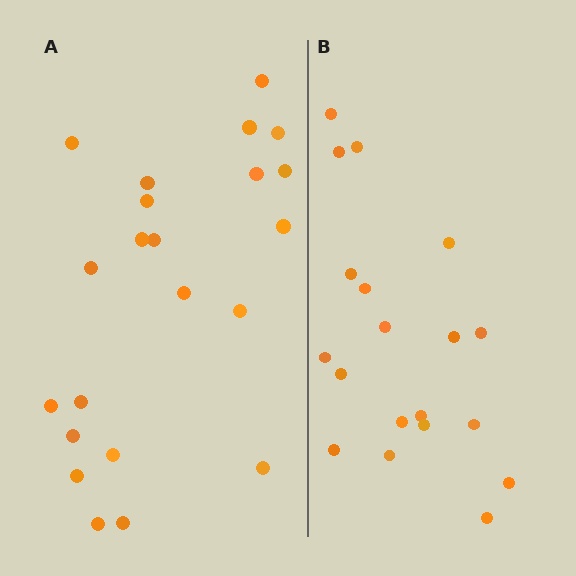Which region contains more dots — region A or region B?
Region A (the left region) has more dots.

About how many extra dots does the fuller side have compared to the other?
Region A has just a few more — roughly 2 or 3 more dots than region B.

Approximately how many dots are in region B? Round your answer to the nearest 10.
About 20 dots. (The exact count is 19, which rounds to 20.)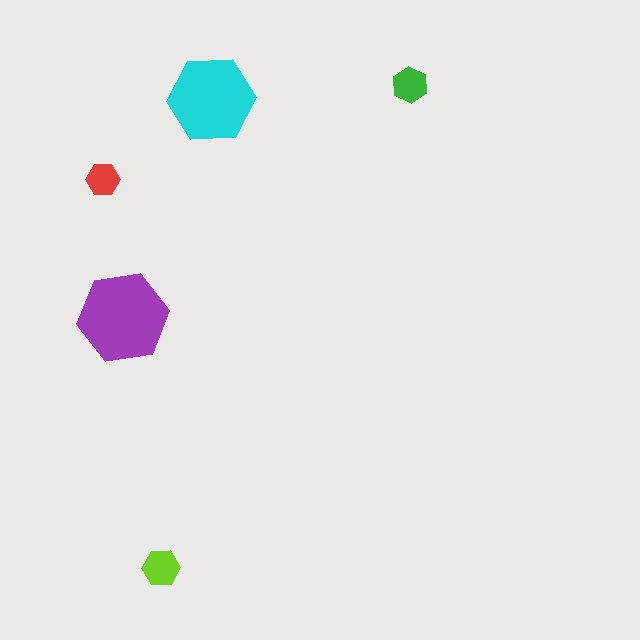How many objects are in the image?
There are 5 objects in the image.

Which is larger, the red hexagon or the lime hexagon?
The lime one.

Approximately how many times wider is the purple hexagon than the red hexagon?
About 2.5 times wider.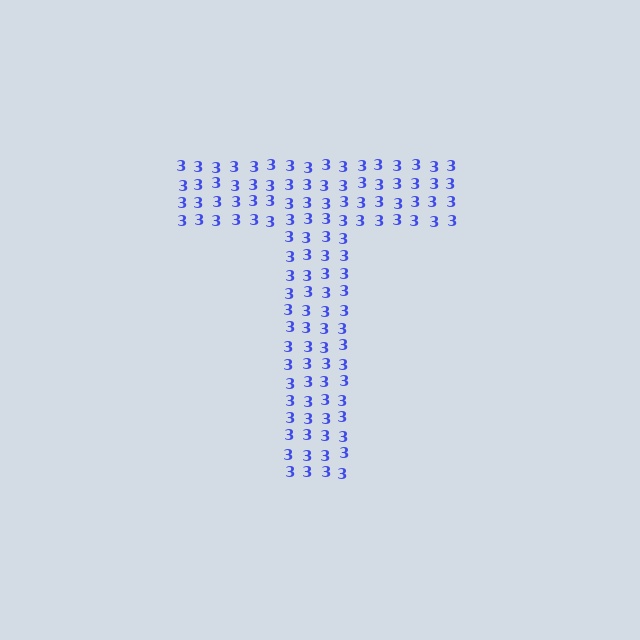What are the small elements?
The small elements are digit 3's.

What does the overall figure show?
The overall figure shows the letter T.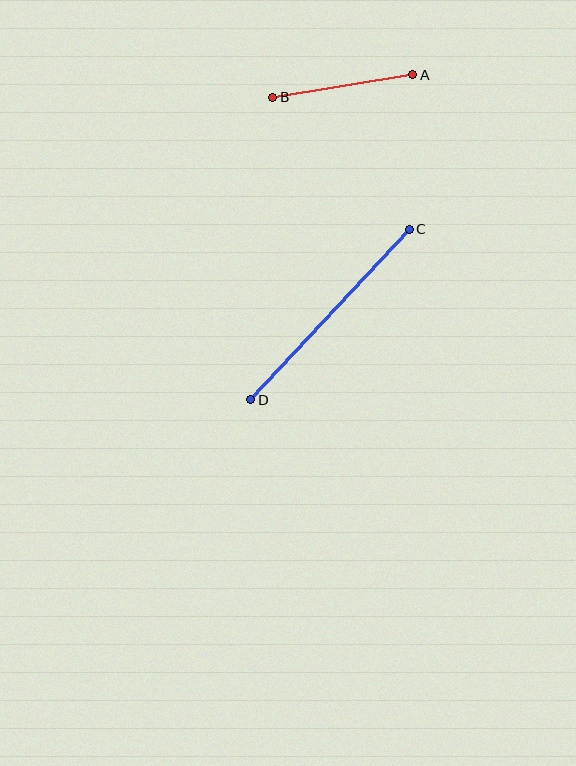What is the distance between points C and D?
The distance is approximately 233 pixels.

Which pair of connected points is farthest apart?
Points C and D are farthest apart.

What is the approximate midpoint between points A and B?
The midpoint is at approximately (343, 86) pixels.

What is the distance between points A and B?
The distance is approximately 142 pixels.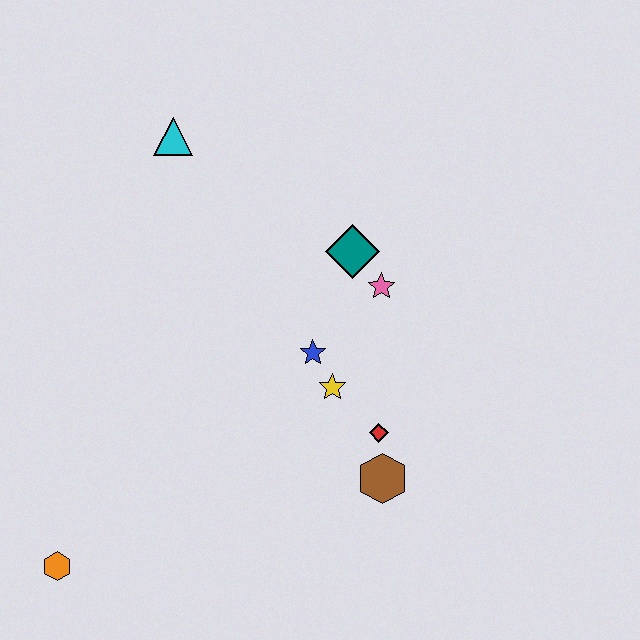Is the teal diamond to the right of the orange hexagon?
Yes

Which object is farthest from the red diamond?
The cyan triangle is farthest from the red diamond.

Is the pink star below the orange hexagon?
No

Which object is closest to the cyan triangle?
The teal diamond is closest to the cyan triangle.